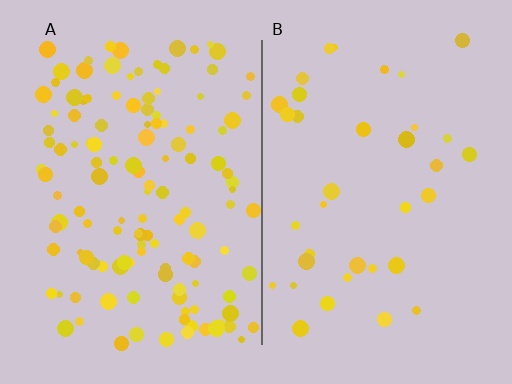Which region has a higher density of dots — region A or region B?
A (the left).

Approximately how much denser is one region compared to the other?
Approximately 3.5× — region A over region B.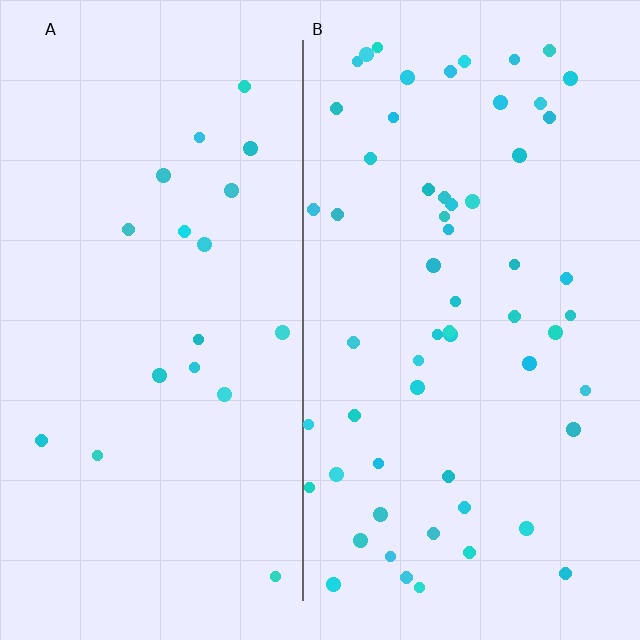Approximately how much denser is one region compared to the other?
Approximately 3.1× — region B over region A.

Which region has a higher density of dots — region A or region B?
B (the right).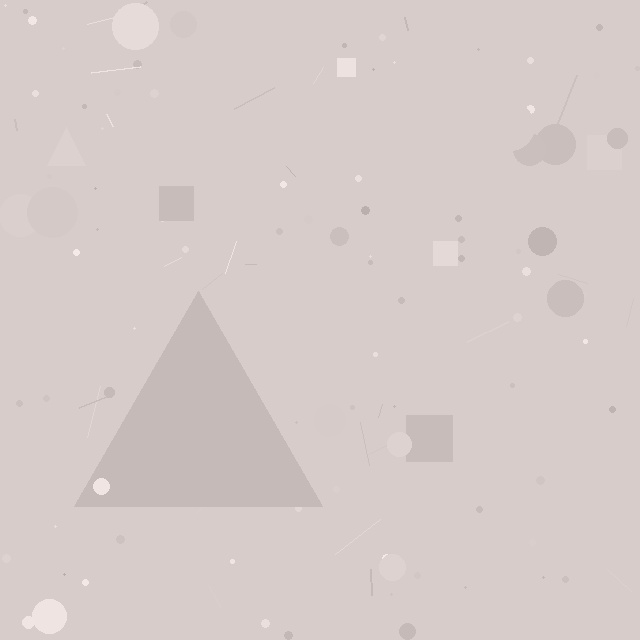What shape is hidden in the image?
A triangle is hidden in the image.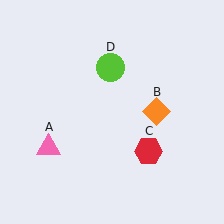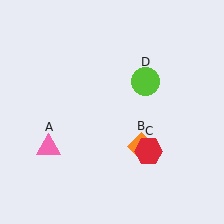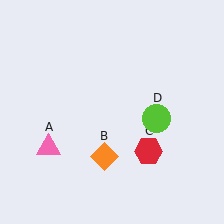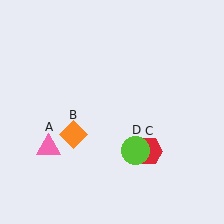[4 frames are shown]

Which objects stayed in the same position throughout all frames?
Pink triangle (object A) and red hexagon (object C) remained stationary.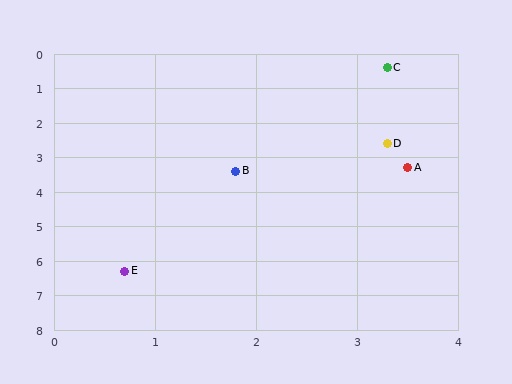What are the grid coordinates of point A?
Point A is at approximately (3.5, 3.3).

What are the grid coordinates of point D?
Point D is at approximately (3.3, 2.6).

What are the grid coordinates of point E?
Point E is at approximately (0.7, 6.3).